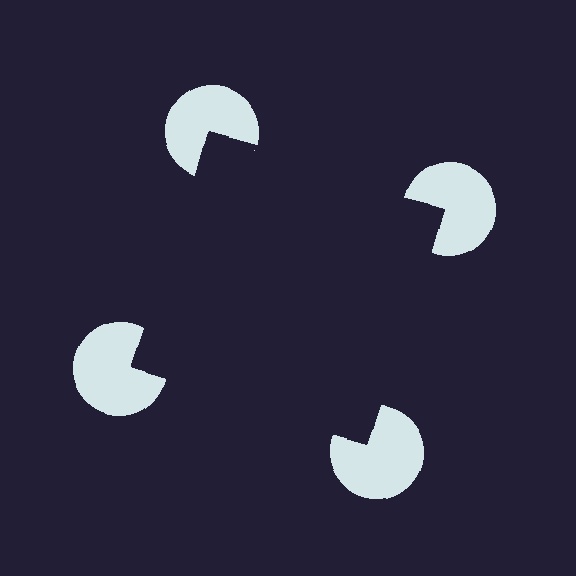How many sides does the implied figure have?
4 sides.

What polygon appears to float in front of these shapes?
An illusory square — its edges are inferred from the aligned wedge cuts in the pac-man discs, not physically drawn.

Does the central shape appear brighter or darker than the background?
It typically appears slightly darker than the background, even though no actual brightness change is drawn.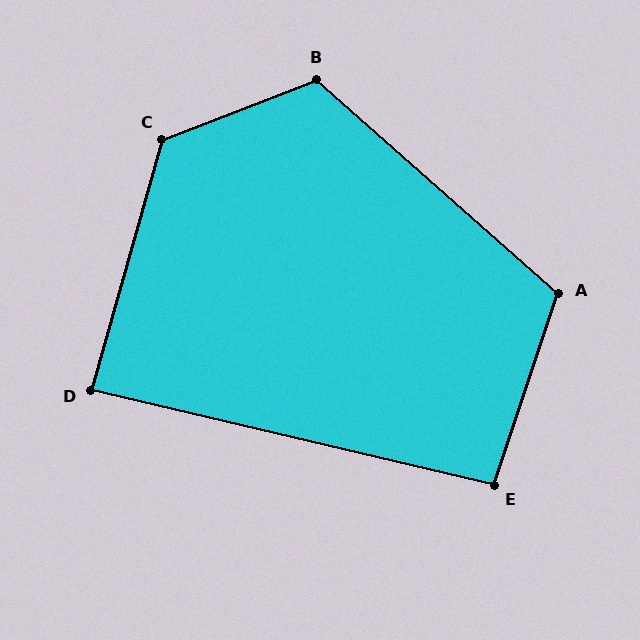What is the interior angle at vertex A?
Approximately 113 degrees (obtuse).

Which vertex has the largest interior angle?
C, at approximately 127 degrees.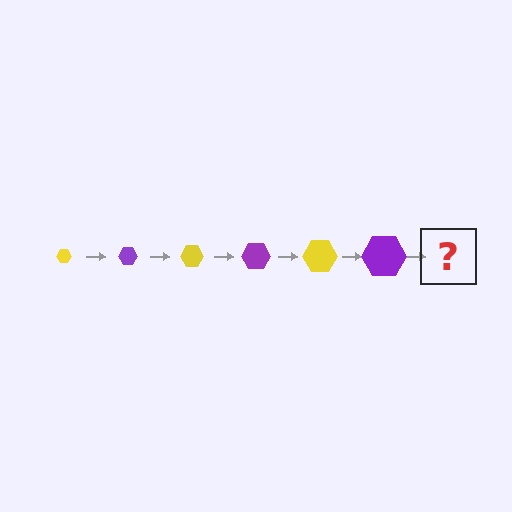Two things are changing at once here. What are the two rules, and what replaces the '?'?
The two rules are that the hexagon grows larger each step and the color cycles through yellow and purple. The '?' should be a yellow hexagon, larger than the previous one.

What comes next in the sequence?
The next element should be a yellow hexagon, larger than the previous one.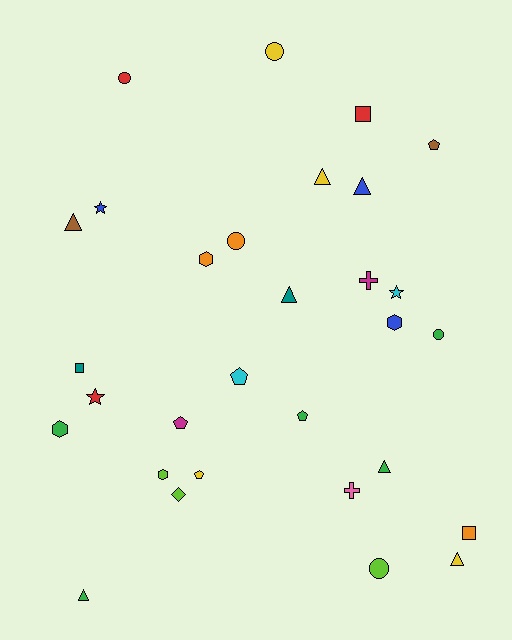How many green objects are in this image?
There are 5 green objects.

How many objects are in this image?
There are 30 objects.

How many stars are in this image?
There are 3 stars.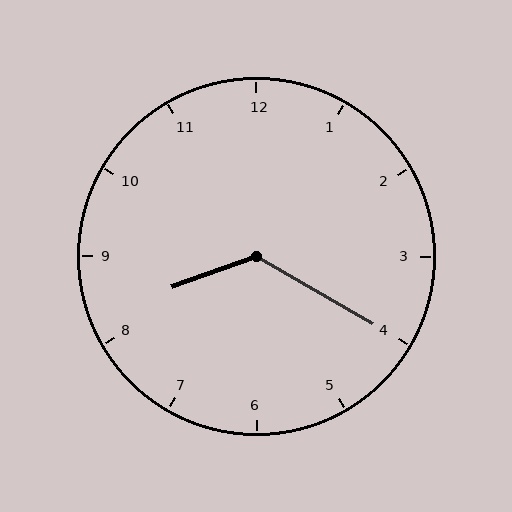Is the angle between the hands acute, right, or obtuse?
It is obtuse.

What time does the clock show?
8:20.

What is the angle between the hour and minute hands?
Approximately 130 degrees.